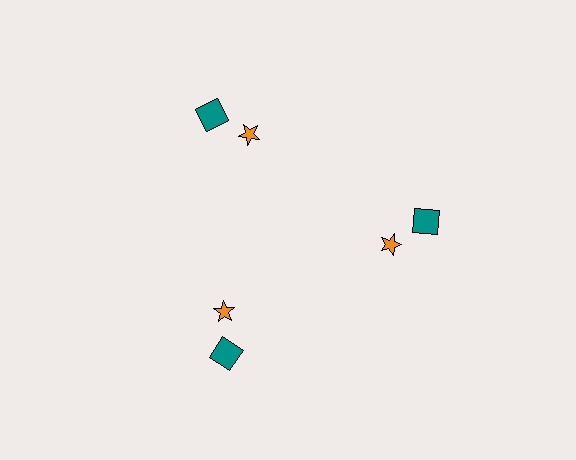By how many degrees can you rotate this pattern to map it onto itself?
The pattern maps onto itself every 120 degrees of rotation.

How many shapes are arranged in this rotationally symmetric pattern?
There are 6 shapes, arranged in 3 groups of 2.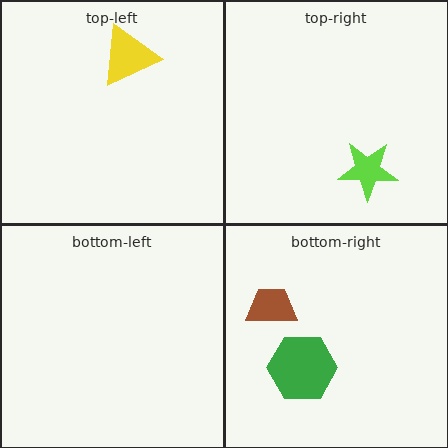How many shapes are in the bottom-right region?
2.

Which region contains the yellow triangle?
The top-left region.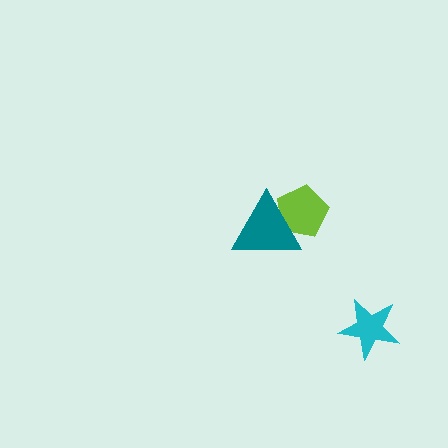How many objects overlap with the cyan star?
0 objects overlap with the cyan star.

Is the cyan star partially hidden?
No, no other shape covers it.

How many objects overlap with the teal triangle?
1 object overlaps with the teal triangle.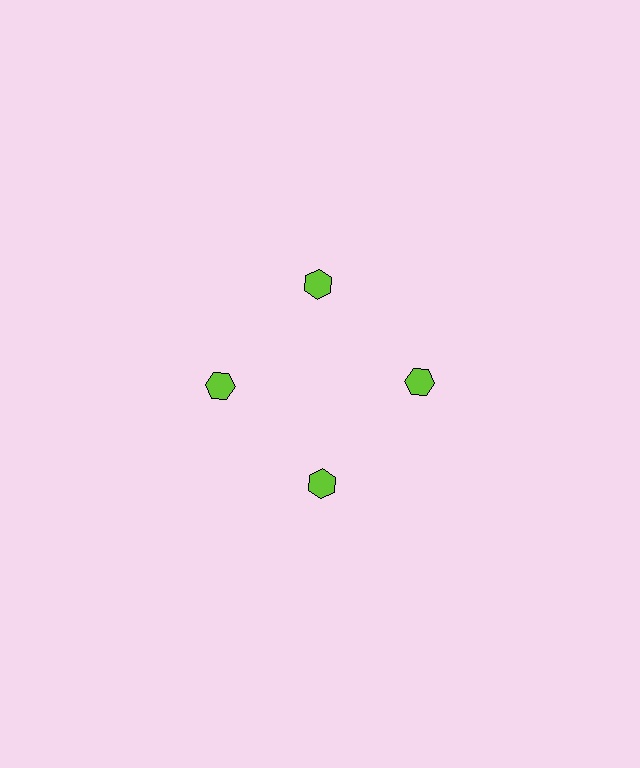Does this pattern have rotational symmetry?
Yes, this pattern has 4-fold rotational symmetry. It looks the same after rotating 90 degrees around the center.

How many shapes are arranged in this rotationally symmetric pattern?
There are 4 shapes, arranged in 4 groups of 1.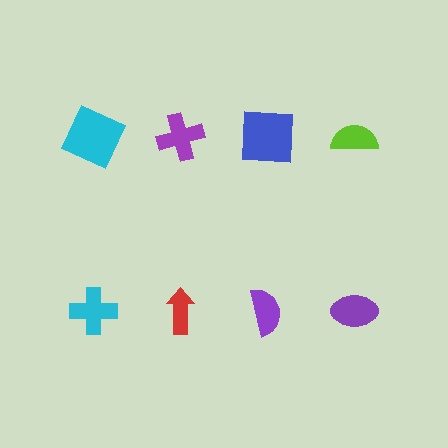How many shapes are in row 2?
4 shapes.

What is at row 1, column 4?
A lime semicircle.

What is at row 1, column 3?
A blue square.